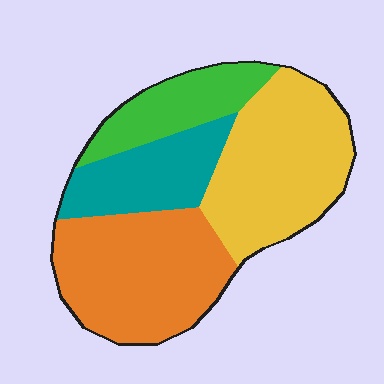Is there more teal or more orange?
Orange.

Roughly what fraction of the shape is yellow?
Yellow takes up about one third (1/3) of the shape.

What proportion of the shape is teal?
Teal takes up between a sixth and a third of the shape.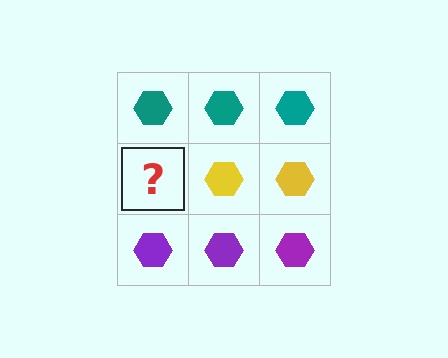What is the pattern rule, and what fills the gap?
The rule is that each row has a consistent color. The gap should be filled with a yellow hexagon.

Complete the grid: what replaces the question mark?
The question mark should be replaced with a yellow hexagon.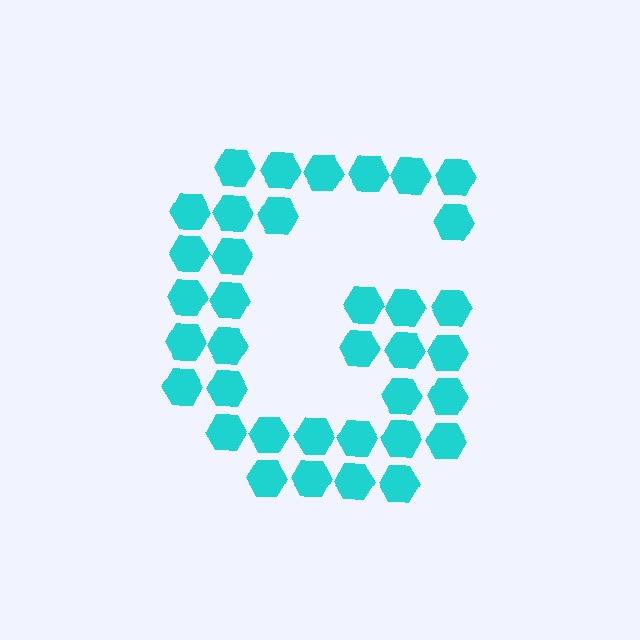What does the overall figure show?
The overall figure shows the letter G.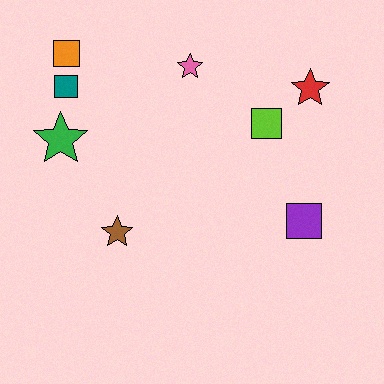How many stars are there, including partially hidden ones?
There are 4 stars.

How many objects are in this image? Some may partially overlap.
There are 8 objects.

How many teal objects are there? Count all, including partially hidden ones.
There is 1 teal object.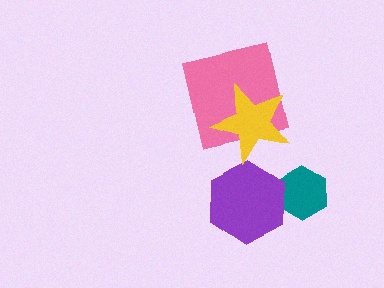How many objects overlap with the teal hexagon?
1 object overlaps with the teal hexagon.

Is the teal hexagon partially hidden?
Yes, it is partially covered by another shape.